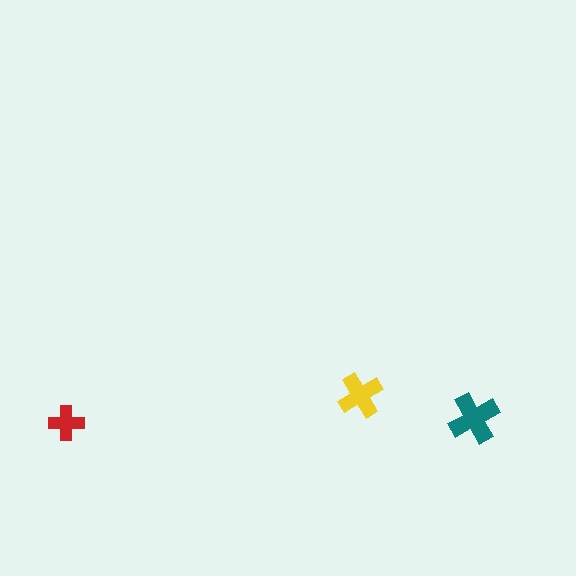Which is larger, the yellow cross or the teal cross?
The teal one.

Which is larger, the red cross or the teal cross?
The teal one.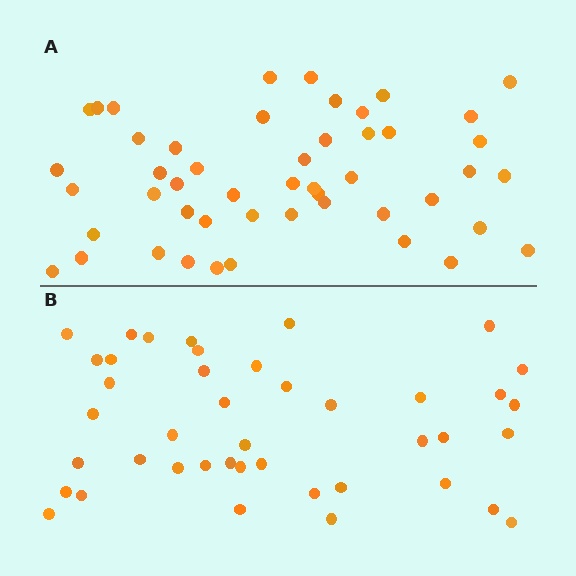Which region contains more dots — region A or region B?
Region A (the top region) has more dots.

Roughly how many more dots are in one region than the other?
Region A has roughly 8 or so more dots than region B.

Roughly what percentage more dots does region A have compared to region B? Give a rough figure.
About 15% more.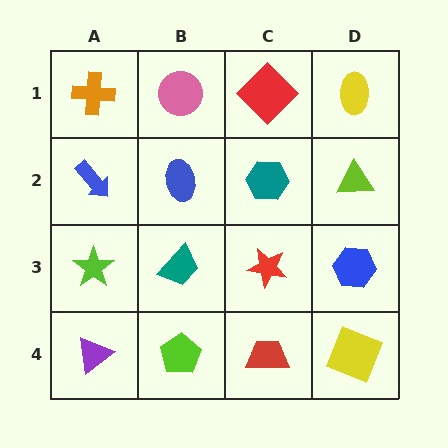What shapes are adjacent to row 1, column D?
A lime triangle (row 2, column D), a red diamond (row 1, column C).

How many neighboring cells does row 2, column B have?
4.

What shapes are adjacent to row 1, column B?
A blue ellipse (row 2, column B), an orange cross (row 1, column A), a red diamond (row 1, column C).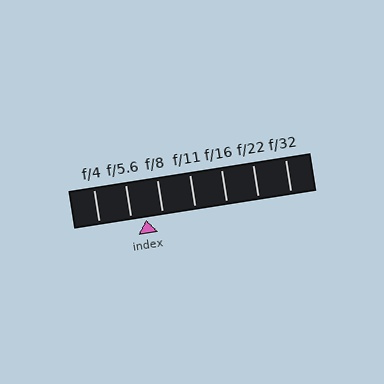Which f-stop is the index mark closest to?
The index mark is closest to f/5.6.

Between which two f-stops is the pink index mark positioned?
The index mark is between f/5.6 and f/8.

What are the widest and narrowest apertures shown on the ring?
The widest aperture shown is f/4 and the narrowest is f/32.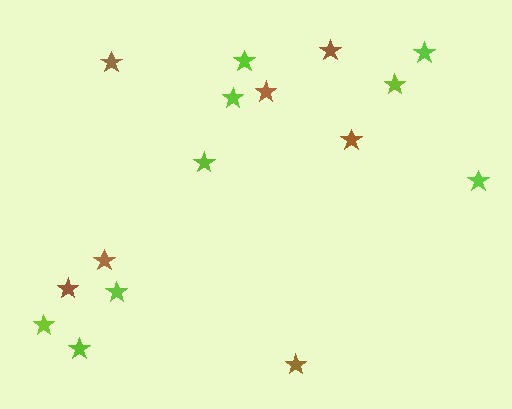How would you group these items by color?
There are 2 groups: one group of brown stars (7) and one group of lime stars (9).